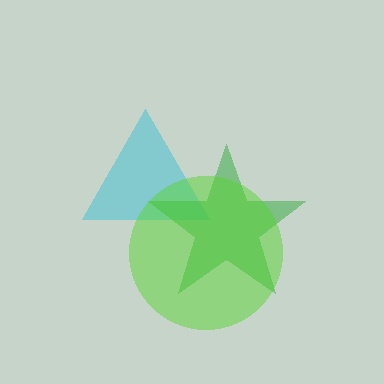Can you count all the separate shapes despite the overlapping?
Yes, there are 3 separate shapes.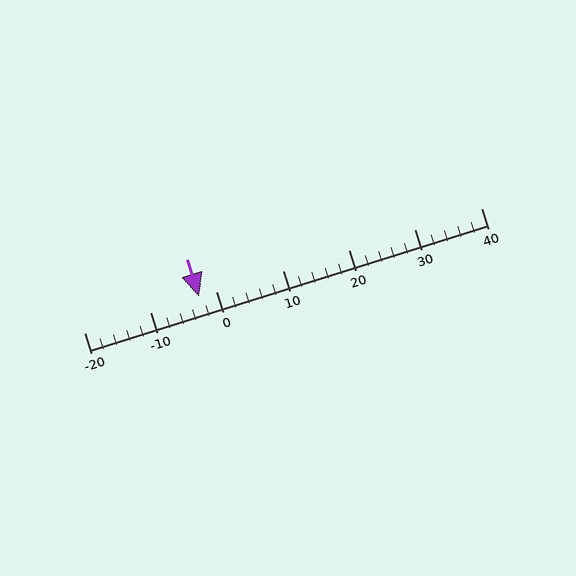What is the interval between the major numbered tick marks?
The major tick marks are spaced 10 units apart.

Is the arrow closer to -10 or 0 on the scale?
The arrow is closer to 0.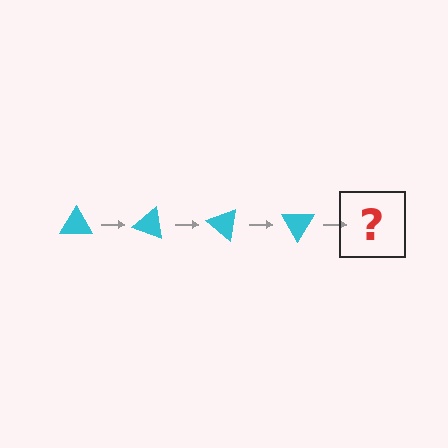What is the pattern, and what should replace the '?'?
The pattern is that the triangle rotates 20 degrees each step. The '?' should be a cyan triangle rotated 80 degrees.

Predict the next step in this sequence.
The next step is a cyan triangle rotated 80 degrees.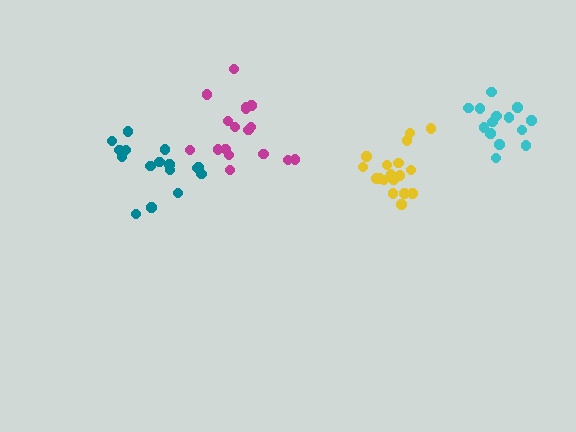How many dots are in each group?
Group 1: 17 dots, Group 2: 15 dots, Group 3: 17 dots, Group 4: 18 dots (67 total).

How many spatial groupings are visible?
There are 4 spatial groupings.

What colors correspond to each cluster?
The clusters are colored: teal, cyan, magenta, yellow.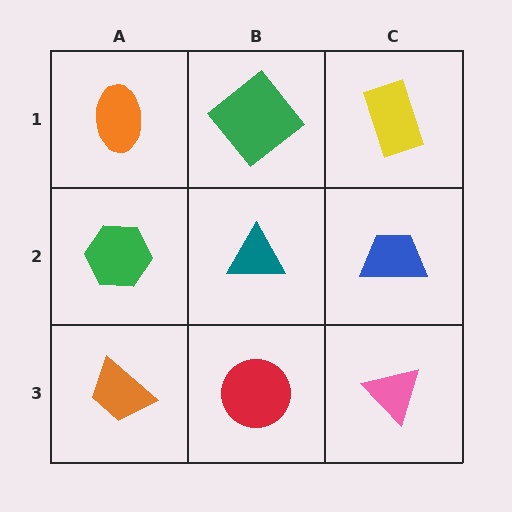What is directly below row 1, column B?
A teal triangle.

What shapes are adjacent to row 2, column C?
A yellow rectangle (row 1, column C), a pink triangle (row 3, column C), a teal triangle (row 2, column B).